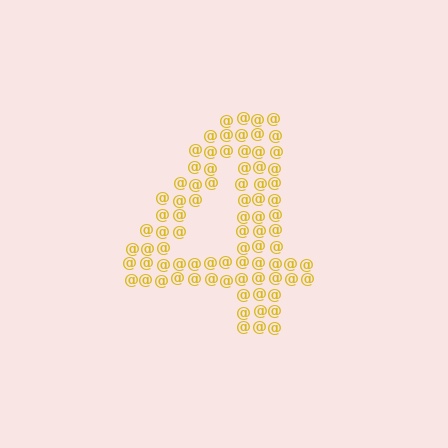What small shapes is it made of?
It is made of small at signs.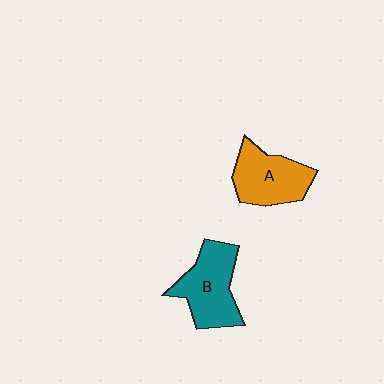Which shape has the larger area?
Shape B (teal).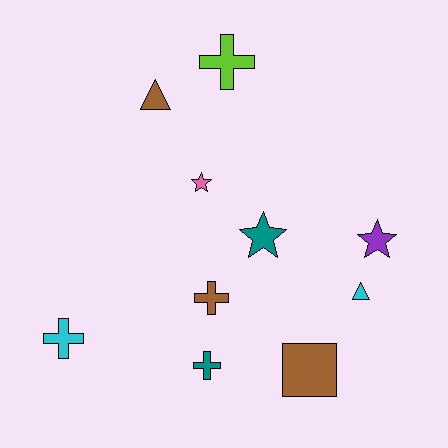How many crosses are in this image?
There are 4 crosses.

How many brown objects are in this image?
There are 3 brown objects.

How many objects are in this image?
There are 10 objects.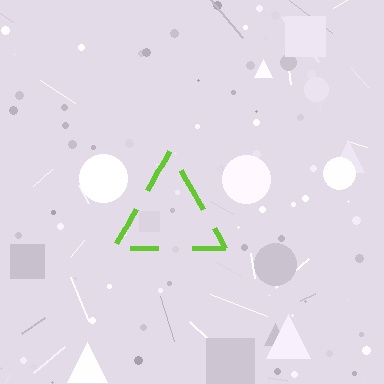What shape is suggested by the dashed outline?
The dashed outline suggests a triangle.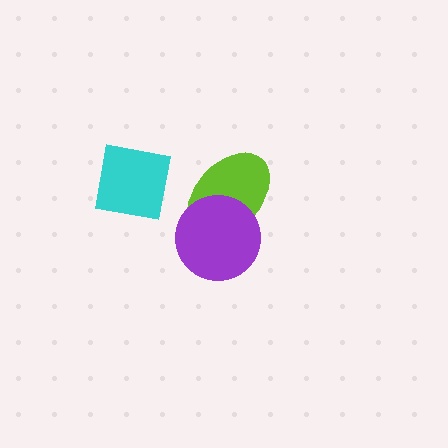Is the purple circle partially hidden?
No, no other shape covers it.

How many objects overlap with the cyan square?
0 objects overlap with the cyan square.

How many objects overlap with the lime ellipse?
1 object overlaps with the lime ellipse.